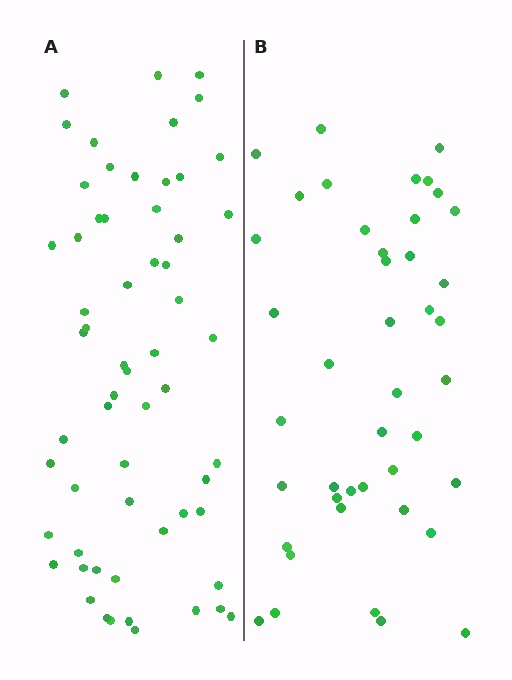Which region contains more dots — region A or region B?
Region A (the left region) has more dots.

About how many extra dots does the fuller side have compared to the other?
Region A has approximately 15 more dots than region B.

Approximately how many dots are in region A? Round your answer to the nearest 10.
About 60 dots.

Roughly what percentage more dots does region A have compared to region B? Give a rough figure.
About 40% more.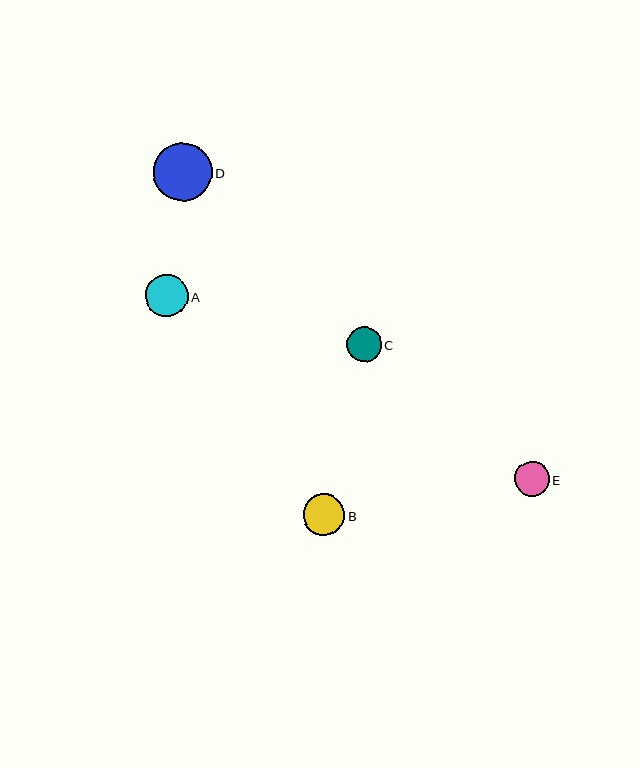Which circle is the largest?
Circle D is the largest with a size of approximately 59 pixels.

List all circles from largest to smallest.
From largest to smallest: D, A, B, E, C.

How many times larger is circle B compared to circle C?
Circle B is approximately 1.2 times the size of circle C.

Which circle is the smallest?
Circle C is the smallest with a size of approximately 35 pixels.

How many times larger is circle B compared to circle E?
Circle B is approximately 1.2 times the size of circle E.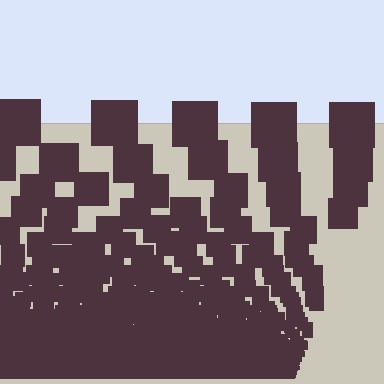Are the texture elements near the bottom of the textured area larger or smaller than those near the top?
Smaller. The gradient is inverted — elements near the bottom are smaller and denser.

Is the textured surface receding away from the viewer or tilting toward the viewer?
The surface appears to tilt toward the viewer. Texture elements get larger and sparser toward the top.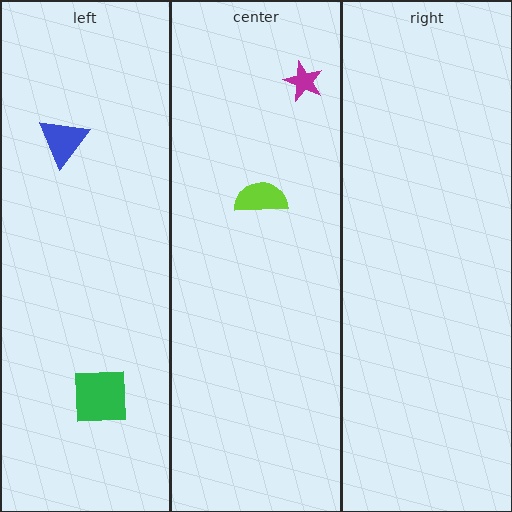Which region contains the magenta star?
The center region.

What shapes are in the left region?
The blue triangle, the green square.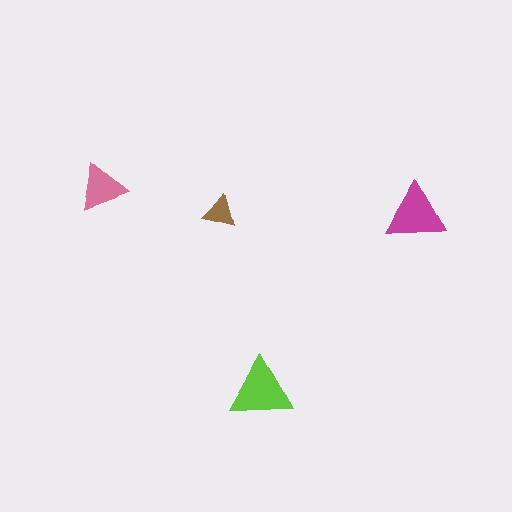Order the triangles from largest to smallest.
the lime one, the magenta one, the pink one, the brown one.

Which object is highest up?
The pink triangle is topmost.